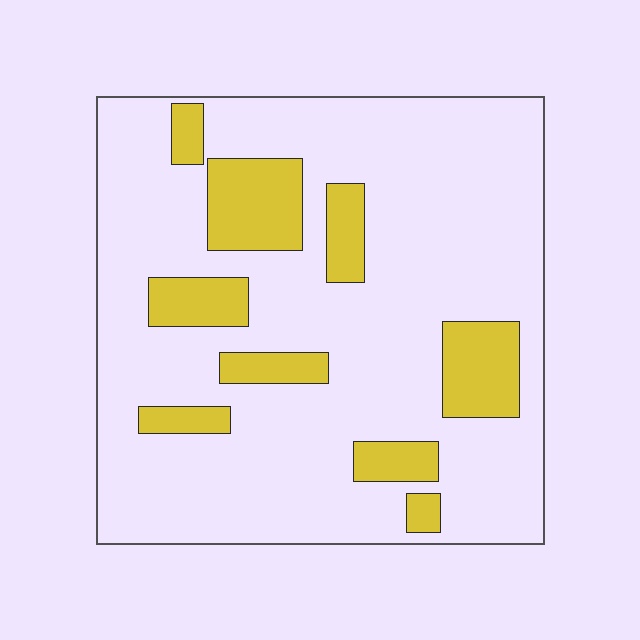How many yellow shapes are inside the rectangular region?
9.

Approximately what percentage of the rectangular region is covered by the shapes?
Approximately 20%.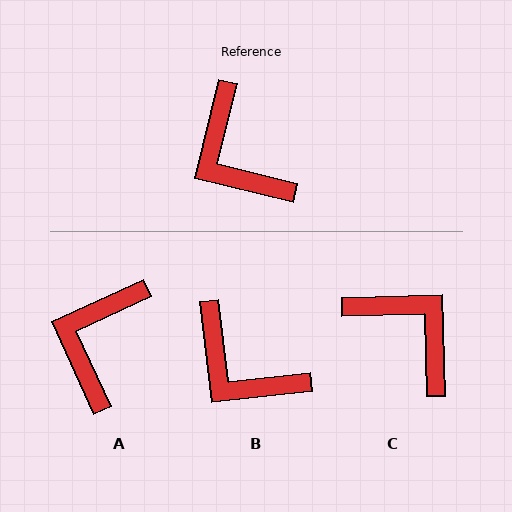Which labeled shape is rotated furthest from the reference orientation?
C, about 165 degrees away.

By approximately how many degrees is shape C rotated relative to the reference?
Approximately 165 degrees clockwise.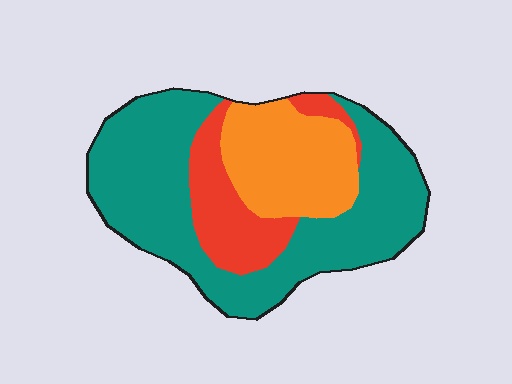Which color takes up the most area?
Teal, at roughly 60%.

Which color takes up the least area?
Red, at roughly 20%.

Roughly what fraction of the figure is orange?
Orange takes up about one quarter (1/4) of the figure.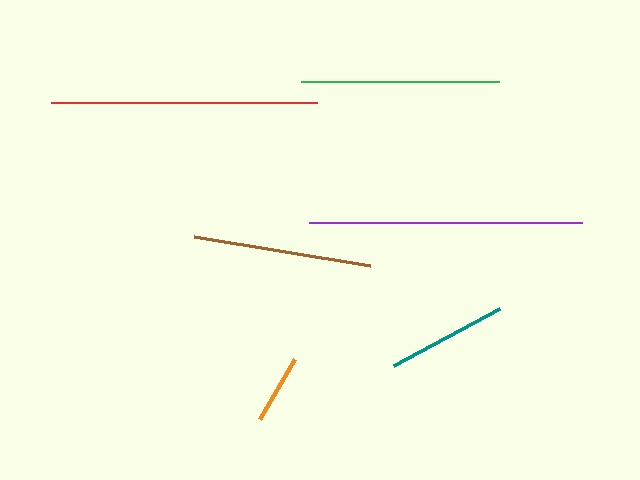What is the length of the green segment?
The green segment is approximately 198 pixels long.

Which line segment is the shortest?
The orange line is the shortest at approximately 69 pixels.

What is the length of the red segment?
The red segment is approximately 266 pixels long.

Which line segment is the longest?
The purple line is the longest at approximately 273 pixels.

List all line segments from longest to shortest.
From longest to shortest: purple, red, green, brown, teal, orange.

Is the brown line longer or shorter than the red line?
The red line is longer than the brown line.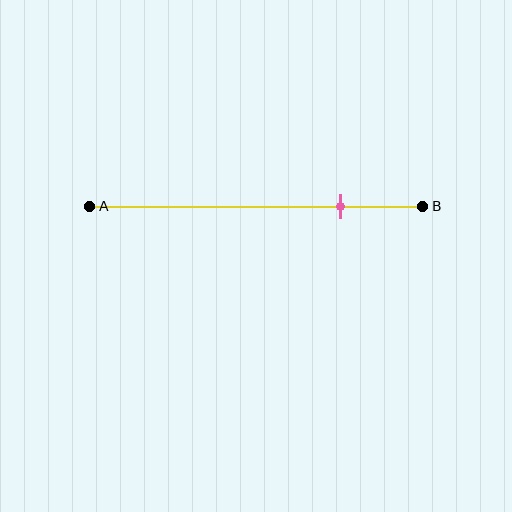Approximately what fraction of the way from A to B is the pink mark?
The pink mark is approximately 75% of the way from A to B.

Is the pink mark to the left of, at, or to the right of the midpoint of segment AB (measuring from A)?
The pink mark is to the right of the midpoint of segment AB.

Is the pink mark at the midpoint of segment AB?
No, the mark is at about 75% from A, not at the 50% midpoint.